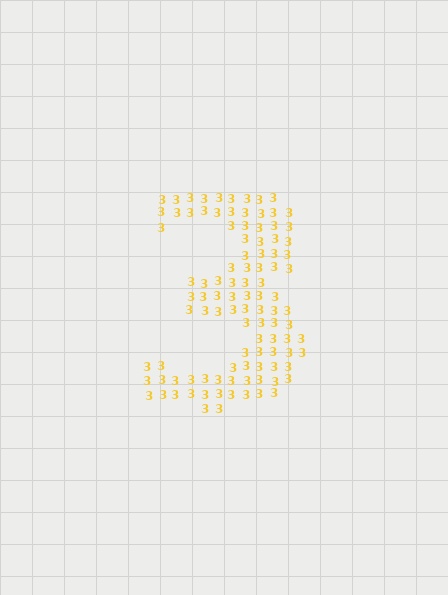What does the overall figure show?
The overall figure shows the digit 3.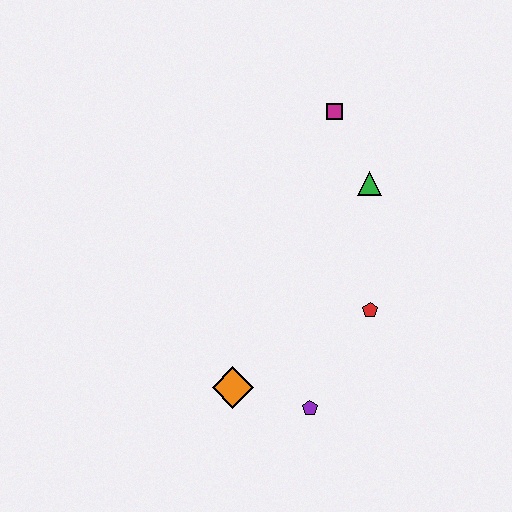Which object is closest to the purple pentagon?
The orange diamond is closest to the purple pentagon.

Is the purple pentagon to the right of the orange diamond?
Yes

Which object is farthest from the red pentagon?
The magenta square is farthest from the red pentagon.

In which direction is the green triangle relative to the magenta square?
The green triangle is below the magenta square.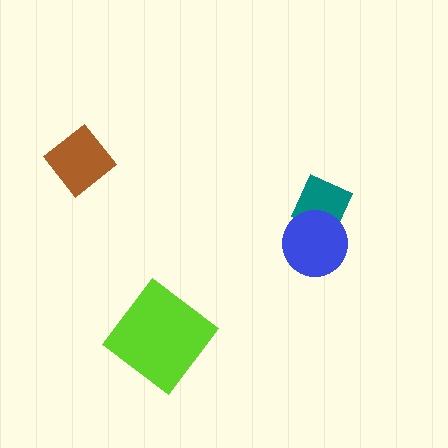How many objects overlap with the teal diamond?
1 object overlaps with the teal diamond.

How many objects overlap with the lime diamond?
0 objects overlap with the lime diamond.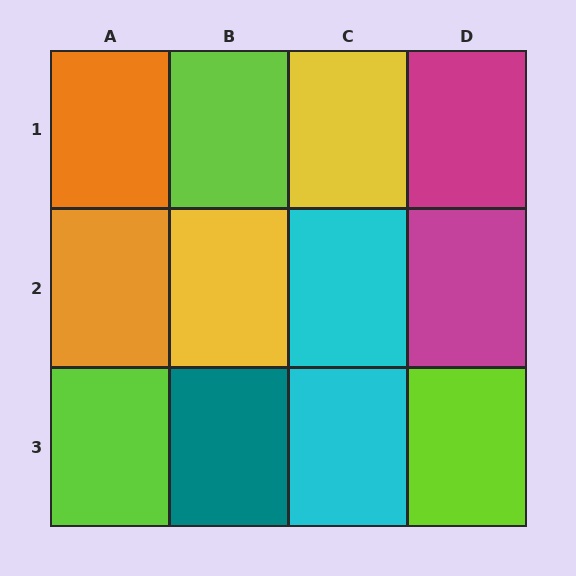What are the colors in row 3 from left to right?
Lime, teal, cyan, lime.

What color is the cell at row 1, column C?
Yellow.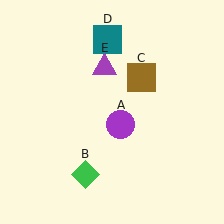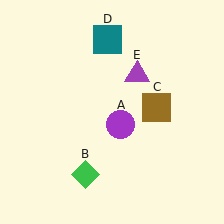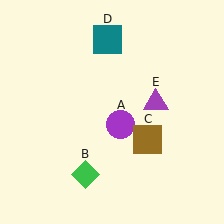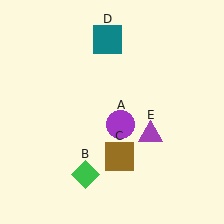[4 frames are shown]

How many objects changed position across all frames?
2 objects changed position: brown square (object C), purple triangle (object E).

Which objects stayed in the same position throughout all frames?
Purple circle (object A) and green diamond (object B) and teal square (object D) remained stationary.